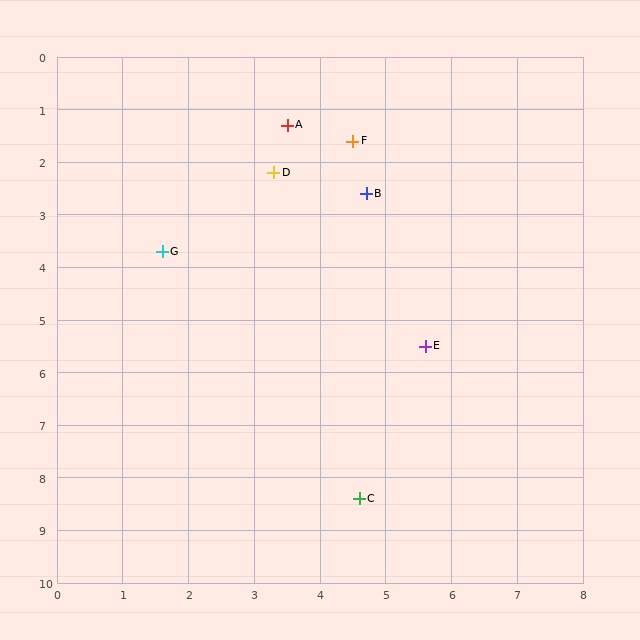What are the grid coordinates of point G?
Point G is at approximately (1.6, 3.7).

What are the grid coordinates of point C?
Point C is at approximately (4.6, 8.4).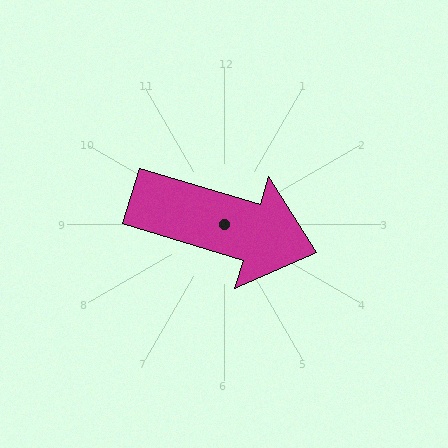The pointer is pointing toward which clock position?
Roughly 4 o'clock.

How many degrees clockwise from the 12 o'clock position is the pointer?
Approximately 107 degrees.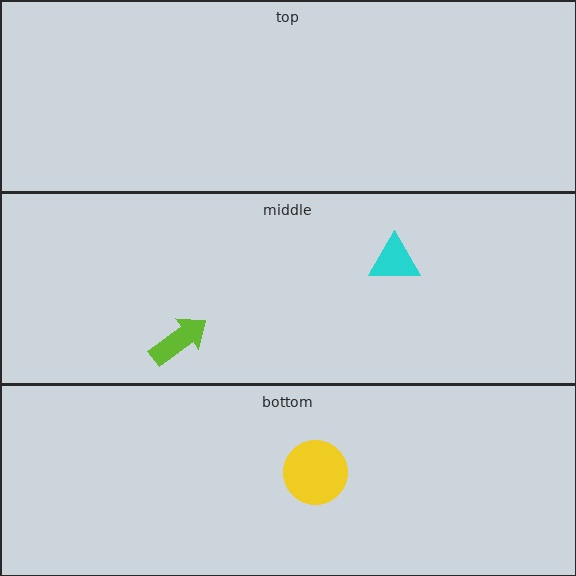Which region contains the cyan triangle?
The middle region.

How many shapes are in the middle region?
2.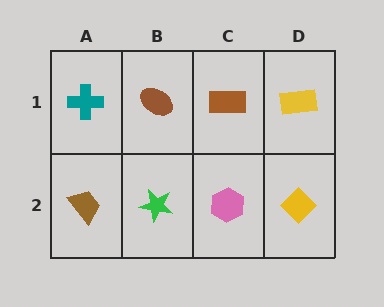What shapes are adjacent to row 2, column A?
A teal cross (row 1, column A), a green star (row 2, column B).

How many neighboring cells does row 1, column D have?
2.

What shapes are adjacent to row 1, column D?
A yellow diamond (row 2, column D), a brown rectangle (row 1, column C).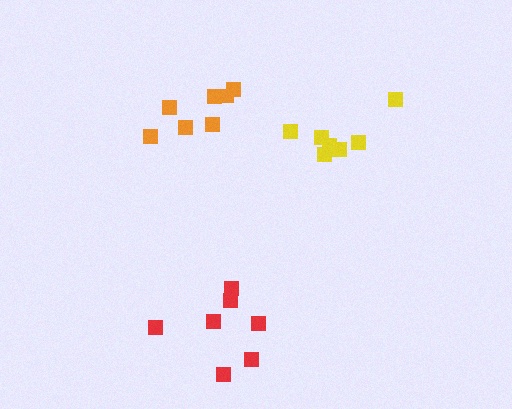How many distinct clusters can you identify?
There are 3 distinct clusters.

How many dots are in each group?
Group 1: 7 dots, Group 2: 7 dots, Group 3: 7 dots (21 total).